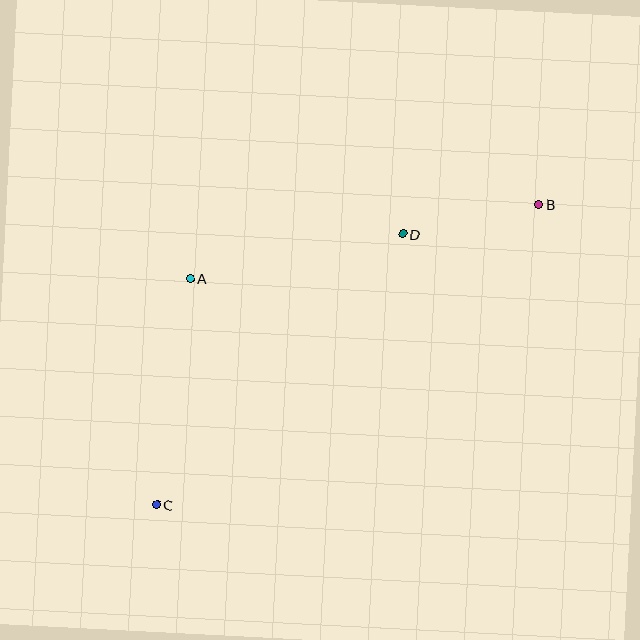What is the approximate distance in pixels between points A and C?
The distance between A and C is approximately 228 pixels.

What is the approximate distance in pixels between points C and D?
The distance between C and D is approximately 366 pixels.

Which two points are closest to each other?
Points B and D are closest to each other.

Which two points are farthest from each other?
Points B and C are farthest from each other.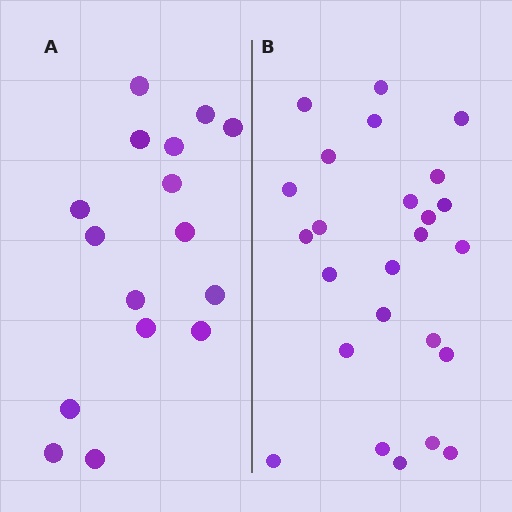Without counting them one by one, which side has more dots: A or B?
Region B (the right region) has more dots.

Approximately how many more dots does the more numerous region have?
Region B has roughly 8 or so more dots than region A.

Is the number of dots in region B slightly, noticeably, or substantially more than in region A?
Region B has substantially more. The ratio is roughly 1.6 to 1.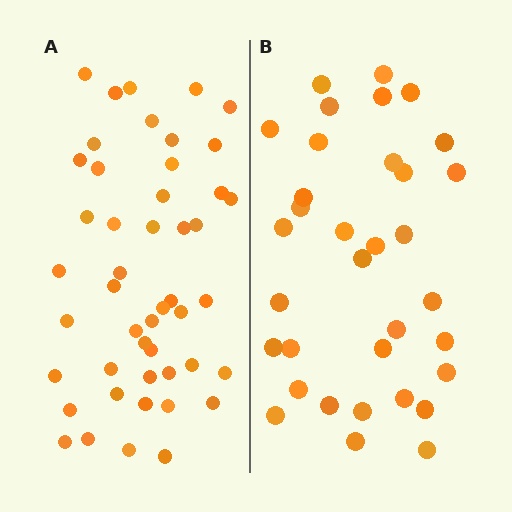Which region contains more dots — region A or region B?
Region A (the left region) has more dots.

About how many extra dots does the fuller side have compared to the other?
Region A has approximately 15 more dots than region B.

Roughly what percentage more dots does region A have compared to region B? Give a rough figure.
About 40% more.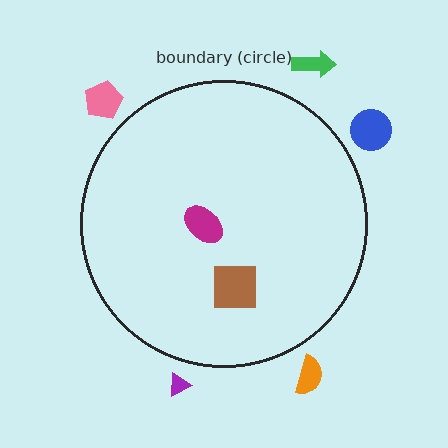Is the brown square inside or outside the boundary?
Inside.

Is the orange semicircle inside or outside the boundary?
Outside.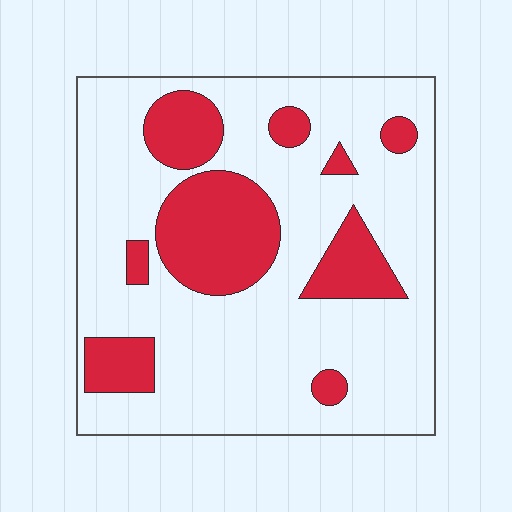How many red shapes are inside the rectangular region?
9.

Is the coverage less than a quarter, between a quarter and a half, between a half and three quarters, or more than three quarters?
Less than a quarter.